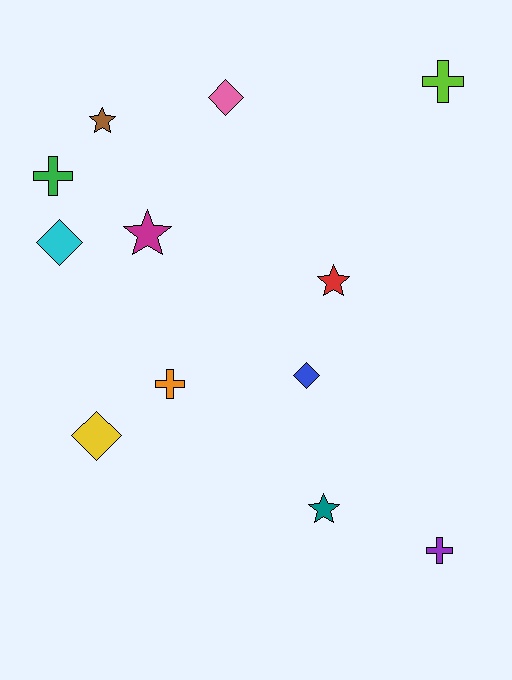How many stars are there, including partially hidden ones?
There are 4 stars.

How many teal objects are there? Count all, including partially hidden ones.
There is 1 teal object.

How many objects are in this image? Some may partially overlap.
There are 12 objects.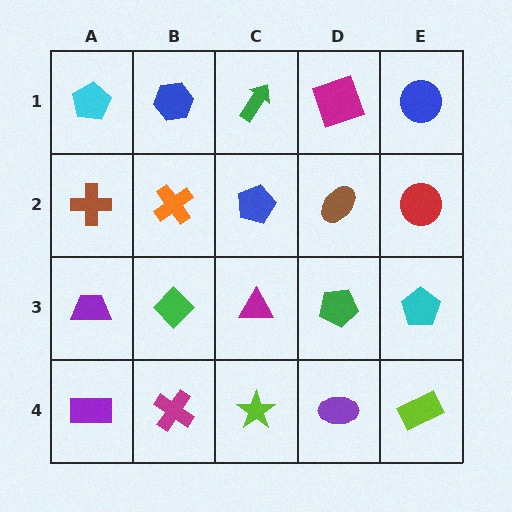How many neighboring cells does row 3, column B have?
4.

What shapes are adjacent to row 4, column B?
A green diamond (row 3, column B), a purple rectangle (row 4, column A), a lime star (row 4, column C).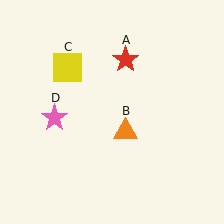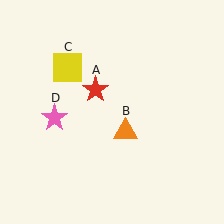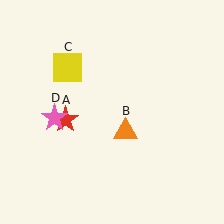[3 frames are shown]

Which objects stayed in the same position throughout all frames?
Orange triangle (object B) and yellow square (object C) and pink star (object D) remained stationary.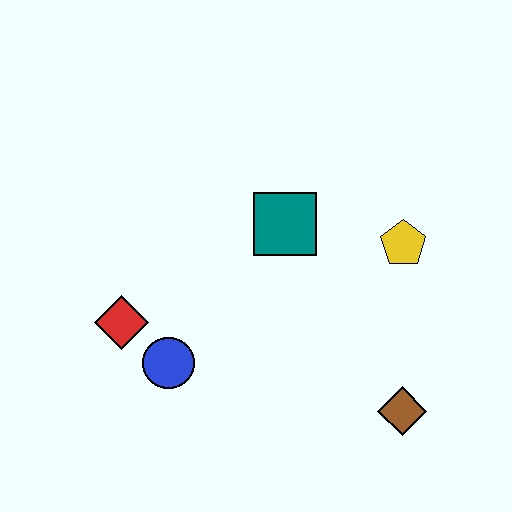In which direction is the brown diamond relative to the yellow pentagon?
The brown diamond is below the yellow pentagon.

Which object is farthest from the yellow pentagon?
The red diamond is farthest from the yellow pentagon.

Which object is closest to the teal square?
The yellow pentagon is closest to the teal square.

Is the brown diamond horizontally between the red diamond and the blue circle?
No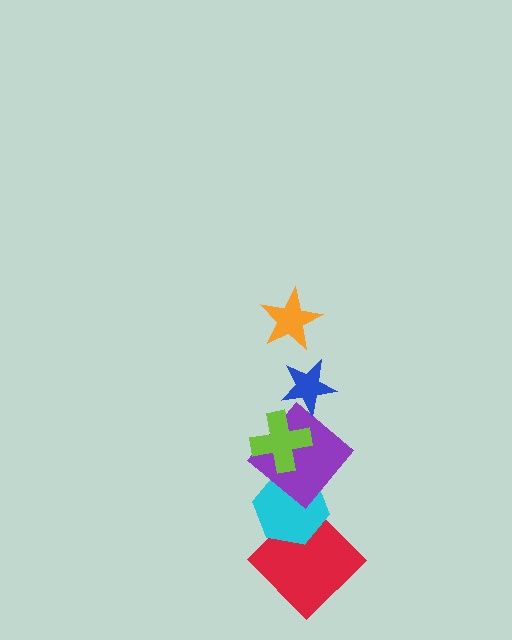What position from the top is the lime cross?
The lime cross is 3rd from the top.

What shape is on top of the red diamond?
The cyan hexagon is on top of the red diamond.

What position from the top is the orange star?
The orange star is 1st from the top.